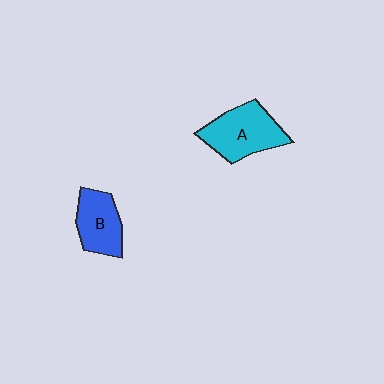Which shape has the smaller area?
Shape B (blue).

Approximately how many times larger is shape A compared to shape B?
Approximately 1.3 times.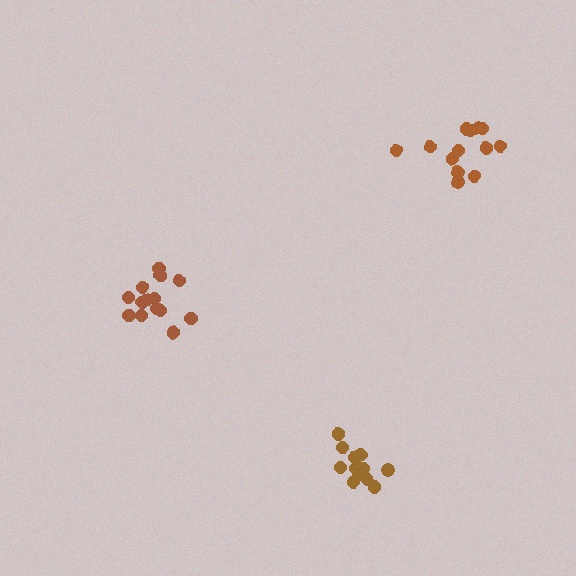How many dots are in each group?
Group 1: 14 dots, Group 2: 13 dots, Group 3: 13 dots (40 total).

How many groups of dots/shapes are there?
There are 3 groups.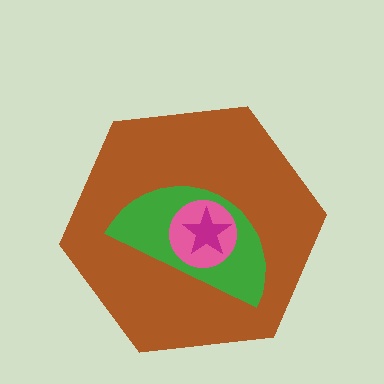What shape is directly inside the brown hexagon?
The green semicircle.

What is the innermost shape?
The magenta star.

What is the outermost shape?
The brown hexagon.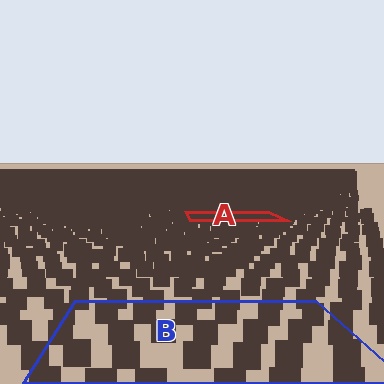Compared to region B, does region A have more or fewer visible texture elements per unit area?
Region A has more texture elements per unit area — they are packed more densely because it is farther away.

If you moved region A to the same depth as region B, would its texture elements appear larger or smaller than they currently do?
They would appear larger. At a closer depth, the same texture elements are projected at a bigger on-screen size.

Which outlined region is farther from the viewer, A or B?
Region A is farther from the viewer — the texture elements inside it appear smaller and more densely packed.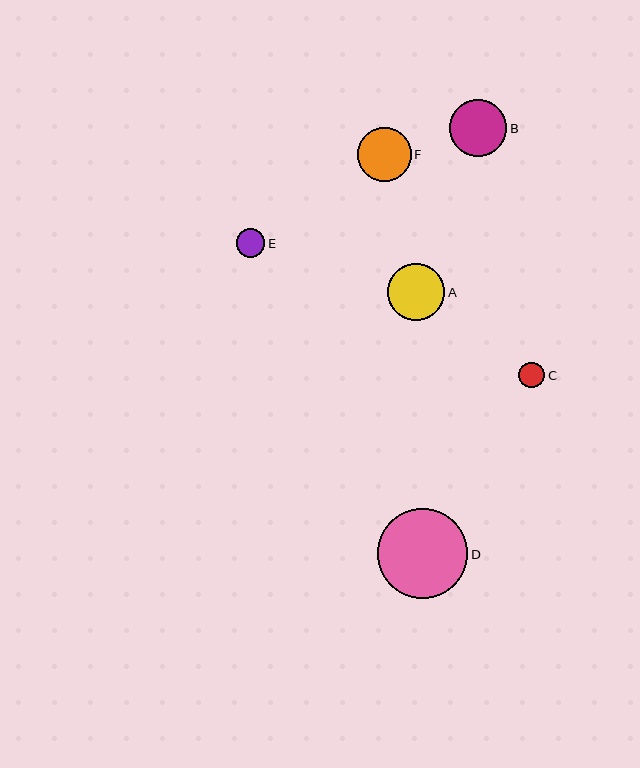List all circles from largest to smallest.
From largest to smallest: D, A, B, F, E, C.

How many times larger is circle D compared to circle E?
Circle D is approximately 3.1 times the size of circle E.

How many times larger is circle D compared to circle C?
Circle D is approximately 3.5 times the size of circle C.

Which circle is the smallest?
Circle C is the smallest with a size of approximately 26 pixels.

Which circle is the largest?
Circle D is the largest with a size of approximately 90 pixels.